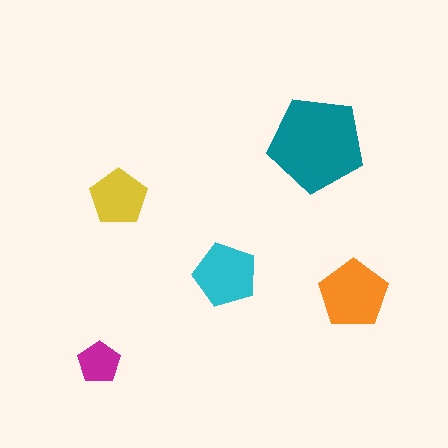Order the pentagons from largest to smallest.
the teal one, the orange one, the cyan one, the yellow one, the magenta one.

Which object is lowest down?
The magenta pentagon is bottommost.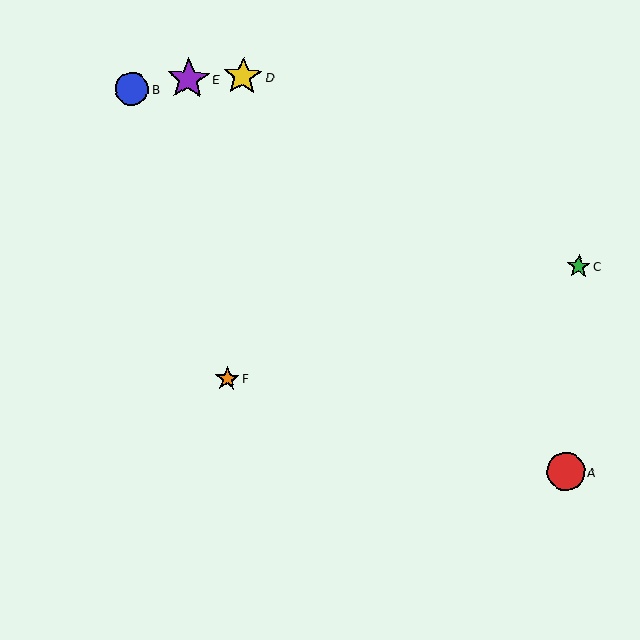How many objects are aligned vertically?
2 objects (D, F) are aligned vertically.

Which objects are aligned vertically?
Objects D, F are aligned vertically.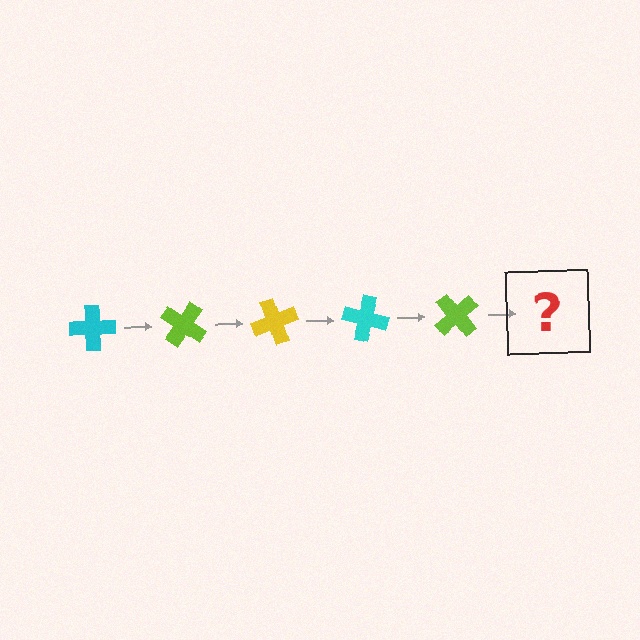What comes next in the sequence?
The next element should be a yellow cross, rotated 175 degrees from the start.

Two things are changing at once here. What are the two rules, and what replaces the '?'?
The two rules are that it rotates 35 degrees each step and the color cycles through cyan, lime, and yellow. The '?' should be a yellow cross, rotated 175 degrees from the start.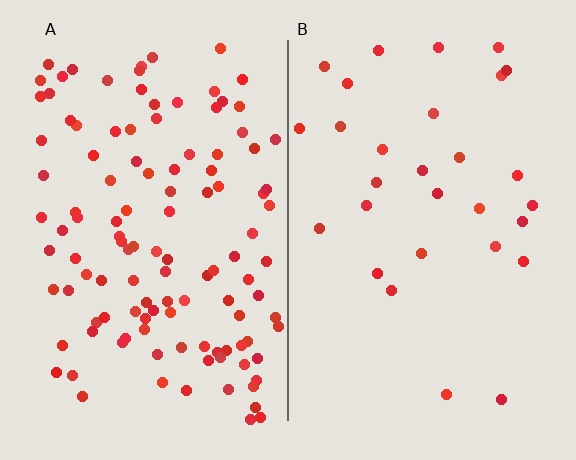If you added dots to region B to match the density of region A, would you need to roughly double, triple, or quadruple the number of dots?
Approximately quadruple.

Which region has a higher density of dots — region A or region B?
A (the left).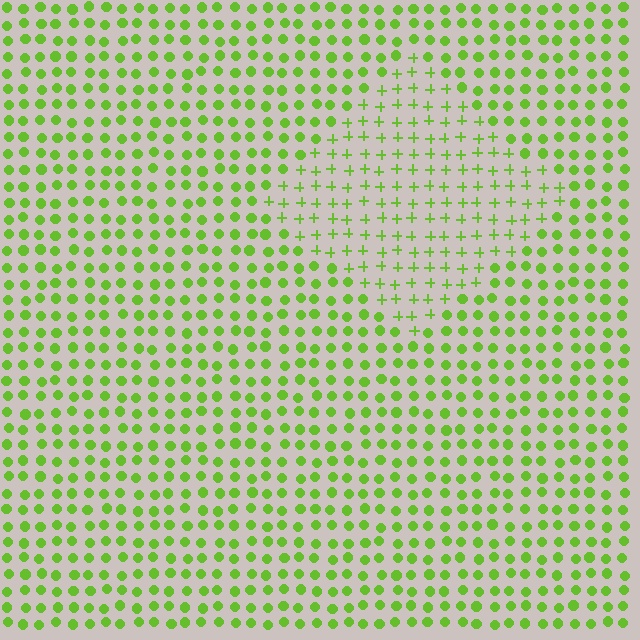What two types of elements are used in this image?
The image uses plus signs inside the diamond region and circles outside it.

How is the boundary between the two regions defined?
The boundary is defined by a change in element shape: plus signs inside vs. circles outside. All elements share the same color and spacing.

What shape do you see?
I see a diamond.